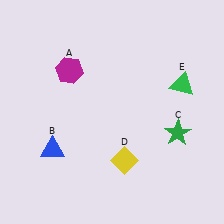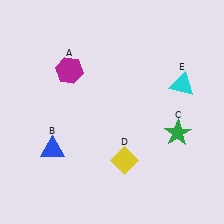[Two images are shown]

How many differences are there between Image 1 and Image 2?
There is 1 difference between the two images.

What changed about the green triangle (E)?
In Image 1, E is green. In Image 2, it changed to cyan.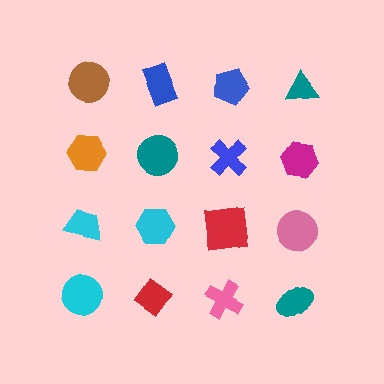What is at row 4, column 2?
A red diamond.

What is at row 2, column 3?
A blue cross.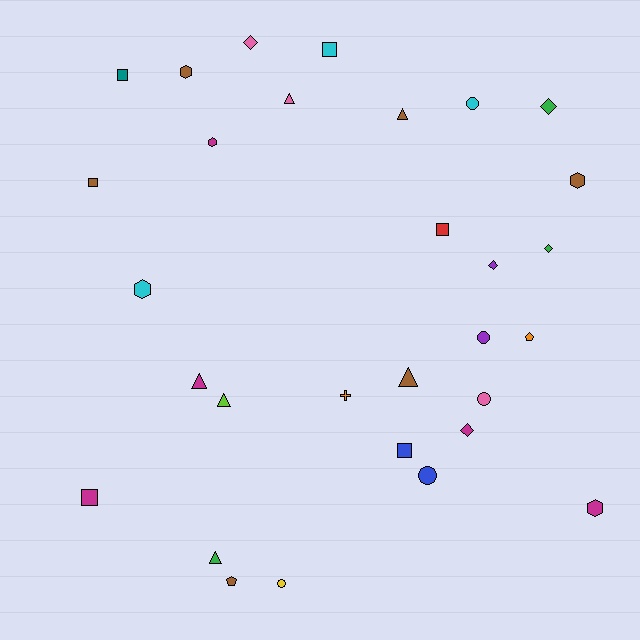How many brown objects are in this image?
There are 6 brown objects.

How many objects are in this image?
There are 30 objects.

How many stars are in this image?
There are no stars.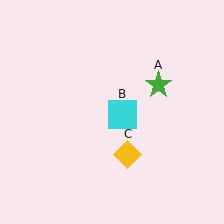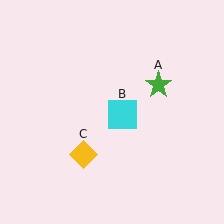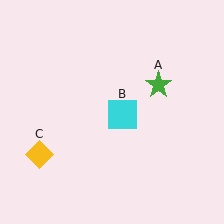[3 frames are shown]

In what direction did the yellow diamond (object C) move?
The yellow diamond (object C) moved left.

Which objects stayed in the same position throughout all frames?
Green star (object A) and cyan square (object B) remained stationary.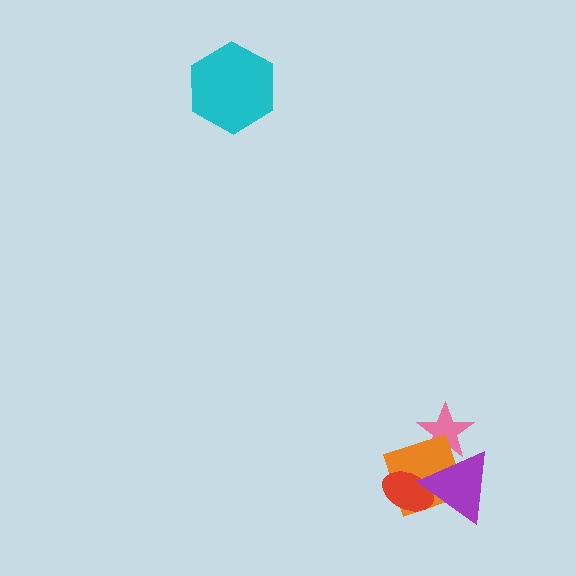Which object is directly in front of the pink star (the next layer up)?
The orange diamond is directly in front of the pink star.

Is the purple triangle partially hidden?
No, no other shape covers it.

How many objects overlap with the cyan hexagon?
0 objects overlap with the cyan hexagon.